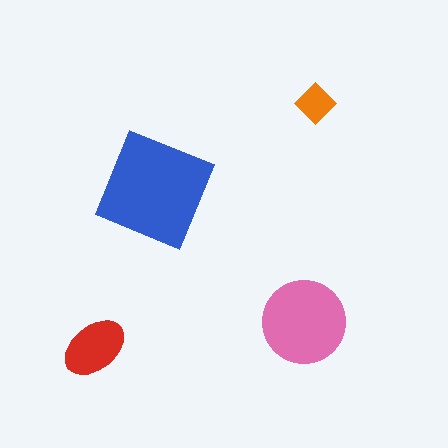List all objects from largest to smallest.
The blue square, the pink circle, the red ellipse, the orange diamond.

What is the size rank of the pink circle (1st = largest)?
2nd.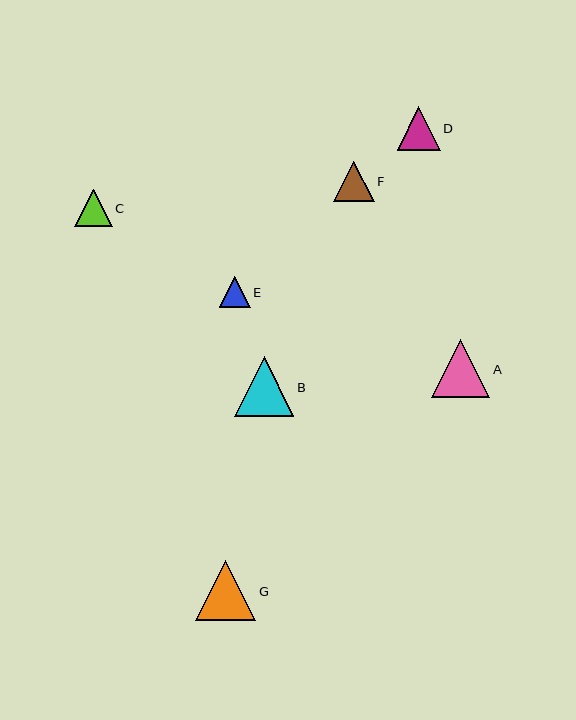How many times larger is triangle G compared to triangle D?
Triangle G is approximately 1.4 times the size of triangle D.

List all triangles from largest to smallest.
From largest to smallest: G, B, A, D, F, C, E.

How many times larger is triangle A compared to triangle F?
Triangle A is approximately 1.4 times the size of triangle F.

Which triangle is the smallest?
Triangle E is the smallest with a size of approximately 31 pixels.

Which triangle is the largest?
Triangle G is the largest with a size of approximately 60 pixels.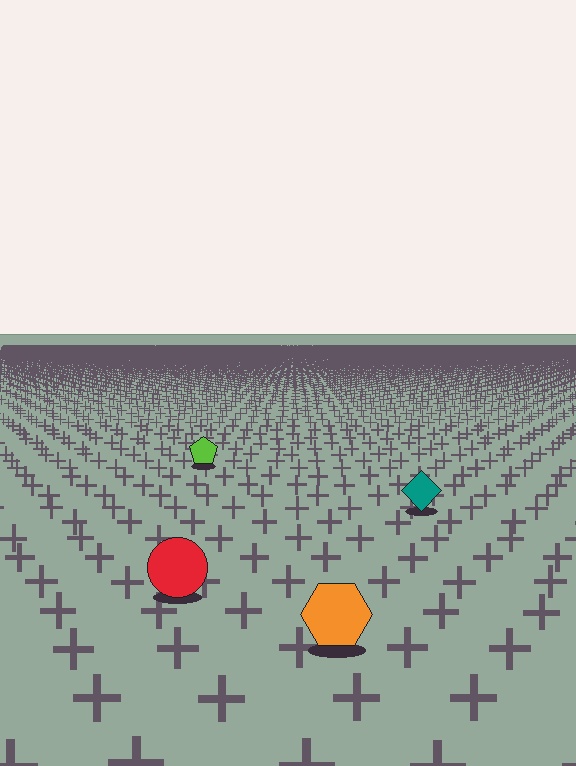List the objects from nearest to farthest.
From nearest to farthest: the orange hexagon, the red circle, the teal diamond, the lime pentagon.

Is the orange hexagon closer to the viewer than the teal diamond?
Yes. The orange hexagon is closer — you can tell from the texture gradient: the ground texture is coarser near it.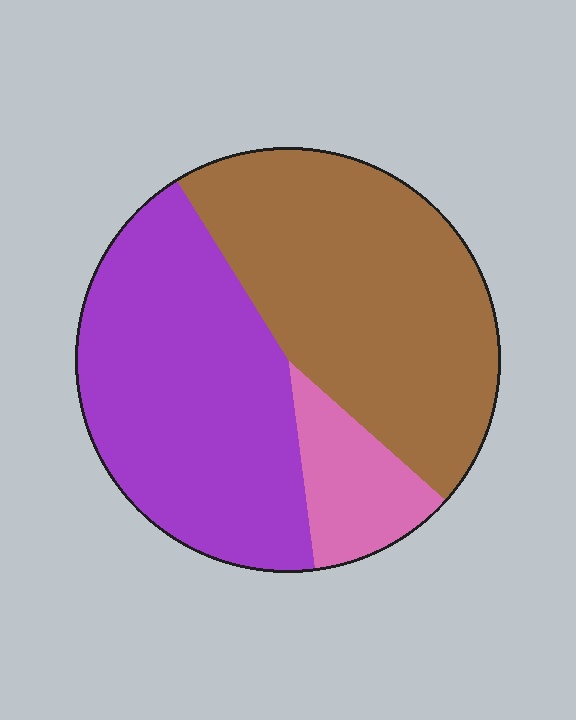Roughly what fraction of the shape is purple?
Purple takes up about two fifths (2/5) of the shape.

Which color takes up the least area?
Pink, at roughly 10%.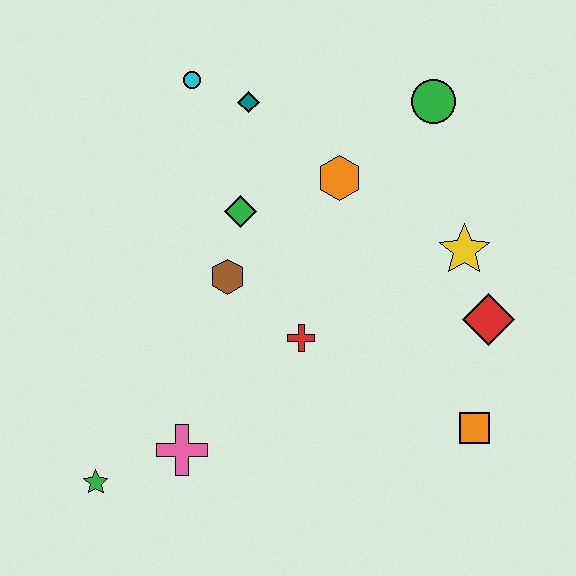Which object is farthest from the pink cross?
The green circle is farthest from the pink cross.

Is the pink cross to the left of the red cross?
Yes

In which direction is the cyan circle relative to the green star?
The cyan circle is above the green star.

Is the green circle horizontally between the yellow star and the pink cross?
Yes